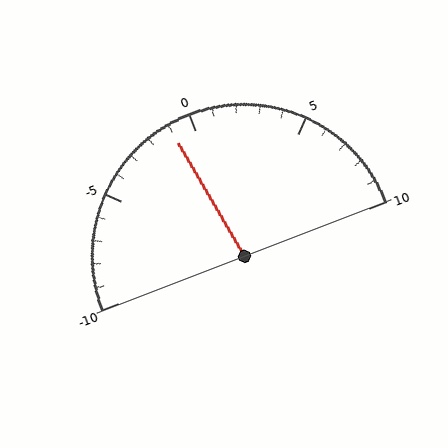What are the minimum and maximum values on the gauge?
The gauge ranges from -10 to 10.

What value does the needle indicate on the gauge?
The needle indicates approximately -1.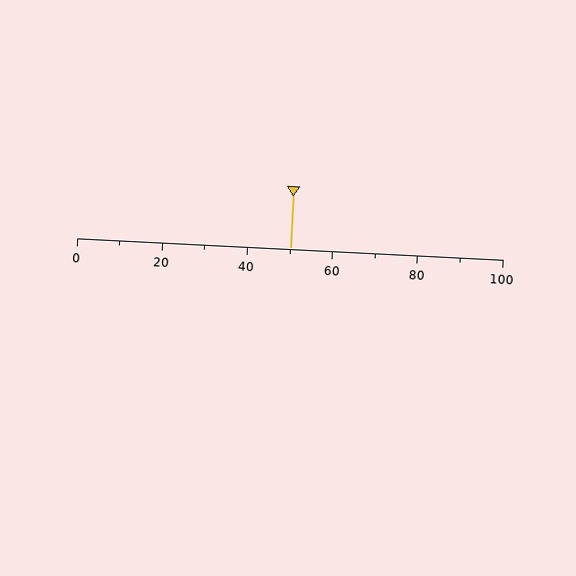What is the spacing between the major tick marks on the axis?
The major ticks are spaced 20 apart.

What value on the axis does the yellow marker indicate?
The marker indicates approximately 50.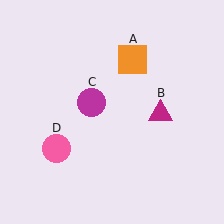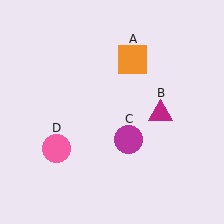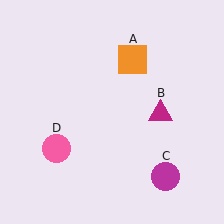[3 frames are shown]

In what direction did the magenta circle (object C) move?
The magenta circle (object C) moved down and to the right.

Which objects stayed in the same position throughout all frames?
Orange square (object A) and magenta triangle (object B) and pink circle (object D) remained stationary.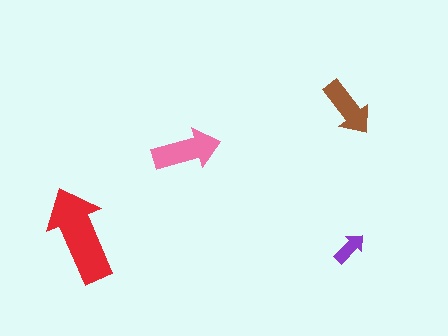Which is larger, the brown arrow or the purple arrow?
The brown one.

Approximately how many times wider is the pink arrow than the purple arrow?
About 2 times wider.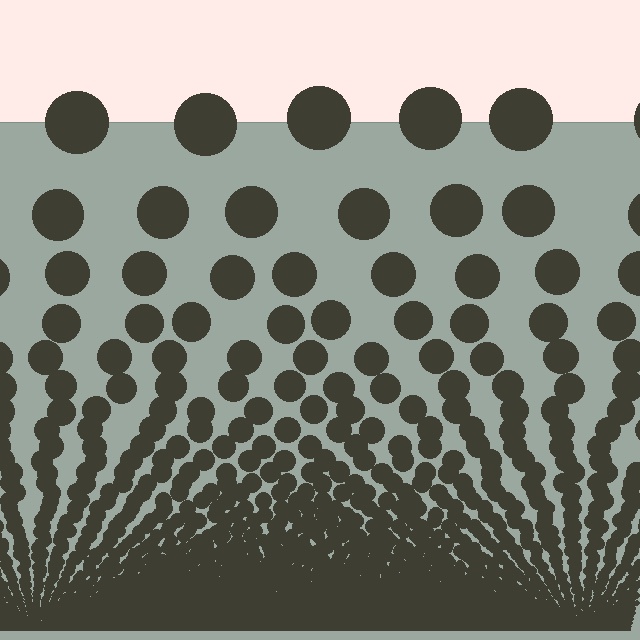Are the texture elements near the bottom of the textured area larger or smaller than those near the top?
Smaller. The gradient is inverted — elements near the bottom are smaller and denser.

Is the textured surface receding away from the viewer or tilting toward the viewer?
The surface appears to tilt toward the viewer. Texture elements get larger and sparser toward the top.